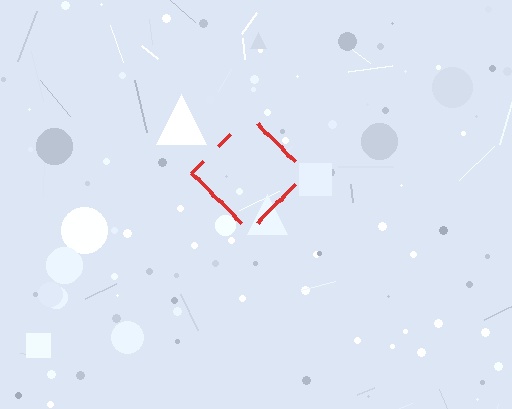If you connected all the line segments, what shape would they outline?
They would outline a diamond.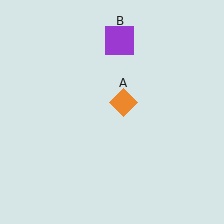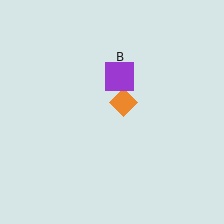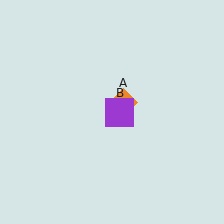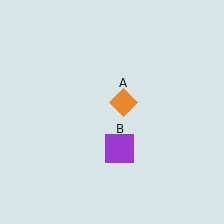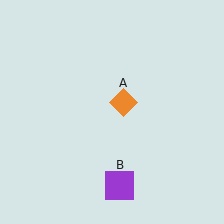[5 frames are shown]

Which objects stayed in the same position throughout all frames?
Orange diamond (object A) remained stationary.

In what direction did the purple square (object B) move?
The purple square (object B) moved down.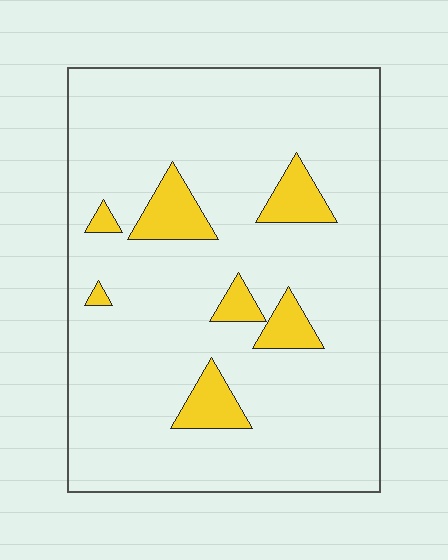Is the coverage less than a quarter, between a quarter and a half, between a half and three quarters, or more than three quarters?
Less than a quarter.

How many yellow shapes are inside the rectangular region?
7.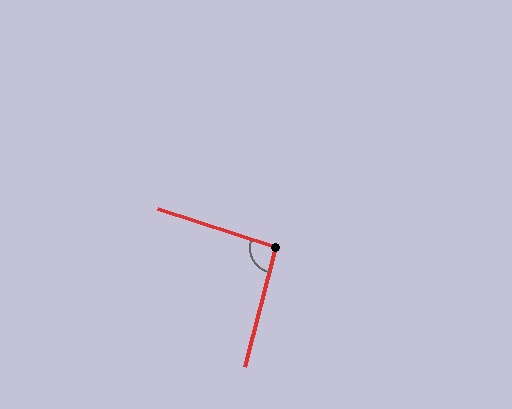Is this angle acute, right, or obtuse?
It is approximately a right angle.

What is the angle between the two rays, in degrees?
Approximately 94 degrees.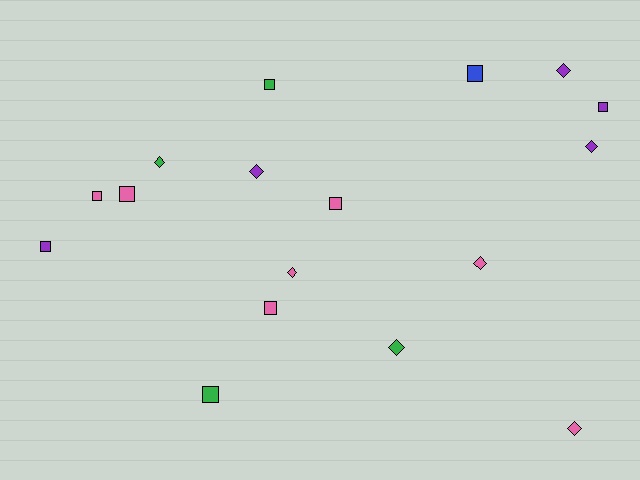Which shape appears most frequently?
Square, with 9 objects.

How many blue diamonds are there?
There are no blue diamonds.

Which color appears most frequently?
Pink, with 7 objects.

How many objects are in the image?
There are 17 objects.